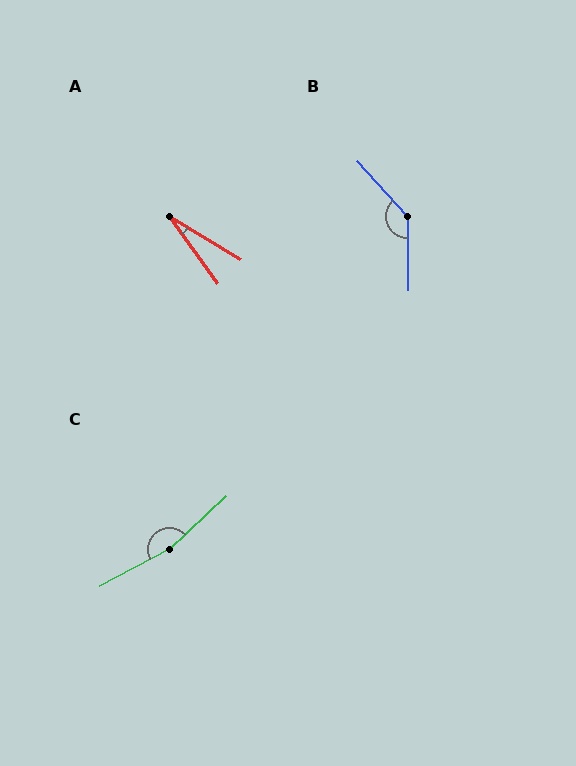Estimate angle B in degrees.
Approximately 138 degrees.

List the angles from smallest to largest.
A (23°), B (138°), C (165°).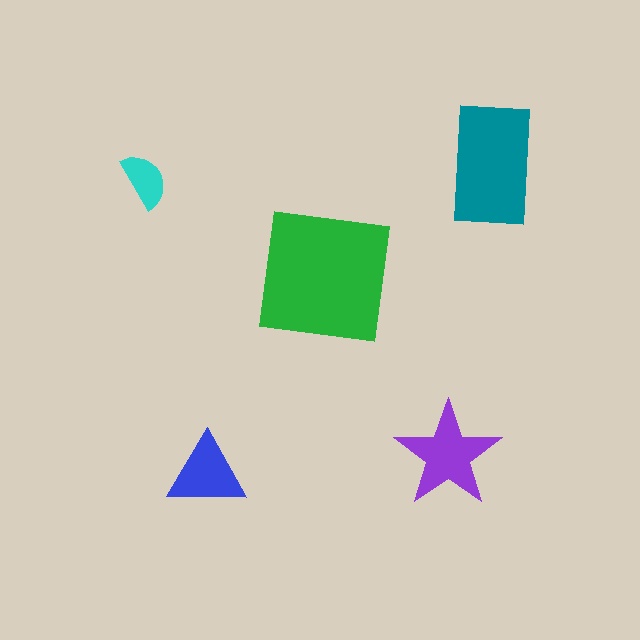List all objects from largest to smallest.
The green square, the teal rectangle, the purple star, the blue triangle, the cyan semicircle.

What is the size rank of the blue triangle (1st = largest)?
4th.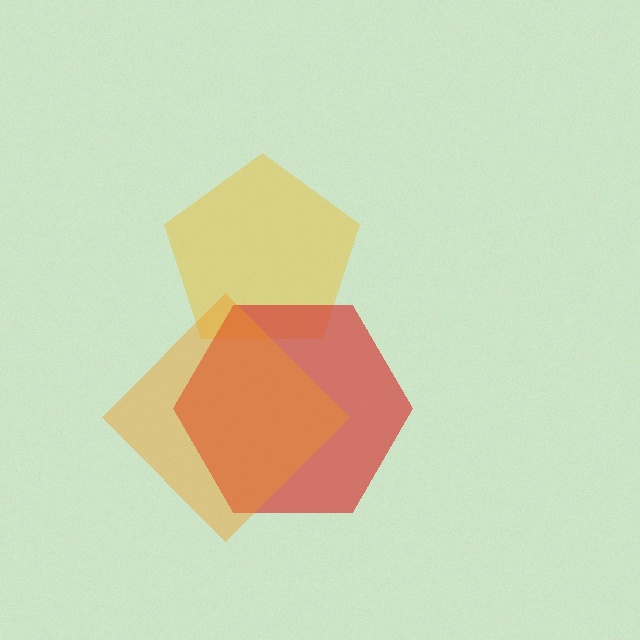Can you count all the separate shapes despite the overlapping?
Yes, there are 3 separate shapes.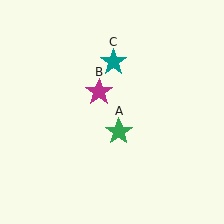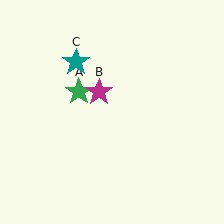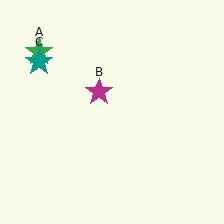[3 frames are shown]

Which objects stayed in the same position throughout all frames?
Magenta star (object B) remained stationary.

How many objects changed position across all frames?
2 objects changed position: green star (object A), teal star (object C).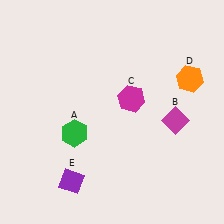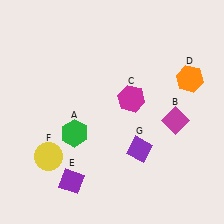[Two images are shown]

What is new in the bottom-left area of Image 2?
A yellow circle (F) was added in the bottom-left area of Image 2.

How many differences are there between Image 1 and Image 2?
There are 2 differences between the two images.